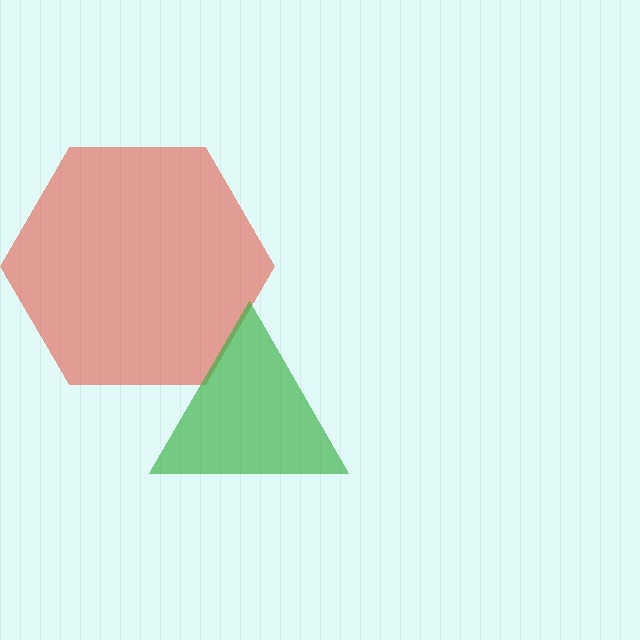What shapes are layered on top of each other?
The layered shapes are: a red hexagon, a green triangle.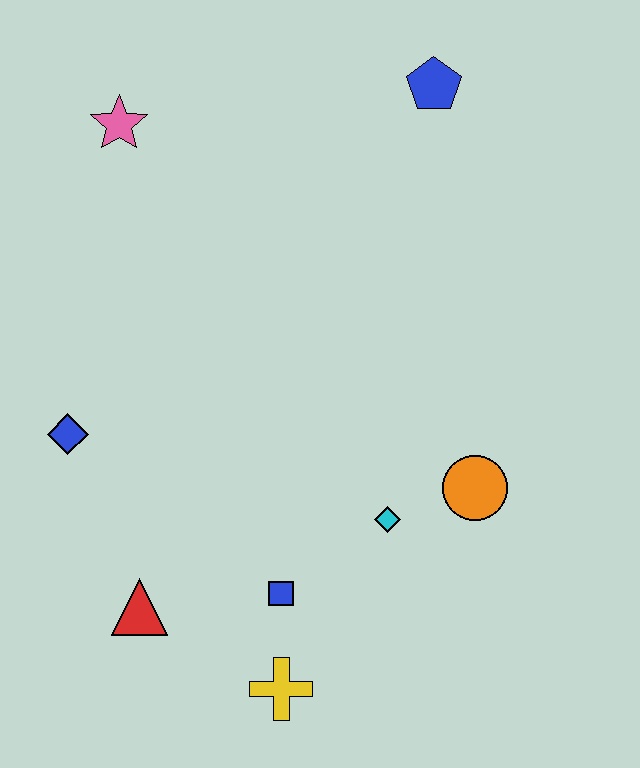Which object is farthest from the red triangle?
The blue pentagon is farthest from the red triangle.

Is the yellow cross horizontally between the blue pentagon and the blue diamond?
Yes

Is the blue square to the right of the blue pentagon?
No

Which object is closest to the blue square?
The yellow cross is closest to the blue square.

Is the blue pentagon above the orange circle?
Yes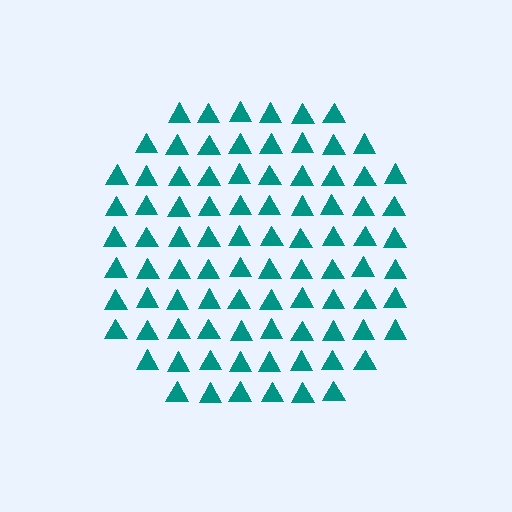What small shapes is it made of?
It is made of small triangles.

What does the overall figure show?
The overall figure shows a circle.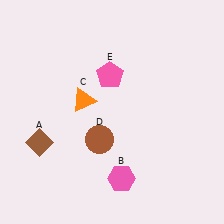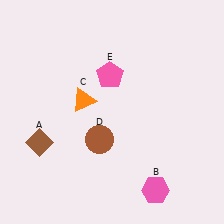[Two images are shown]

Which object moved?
The pink hexagon (B) moved right.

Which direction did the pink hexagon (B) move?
The pink hexagon (B) moved right.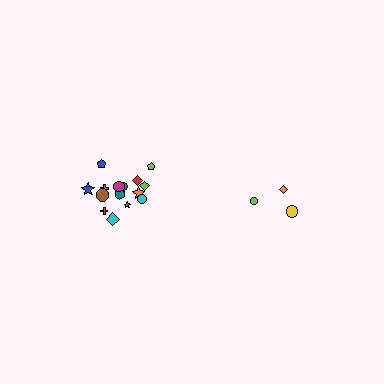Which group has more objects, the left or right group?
The left group.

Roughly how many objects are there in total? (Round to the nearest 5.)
Roughly 20 objects in total.